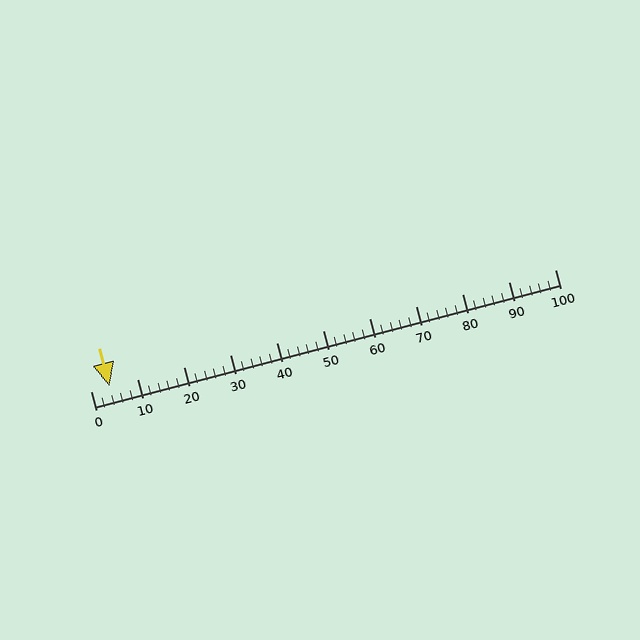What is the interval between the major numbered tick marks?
The major tick marks are spaced 10 units apart.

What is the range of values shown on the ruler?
The ruler shows values from 0 to 100.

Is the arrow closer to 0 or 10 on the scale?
The arrow is closer to 0.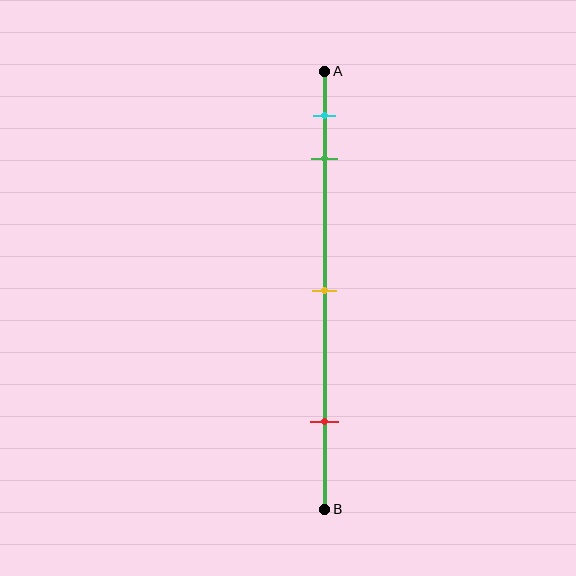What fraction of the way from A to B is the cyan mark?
The cyan mark is approximately 10% (0.1) of the way from A to B.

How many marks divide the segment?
There are 4 marks dividing the segment.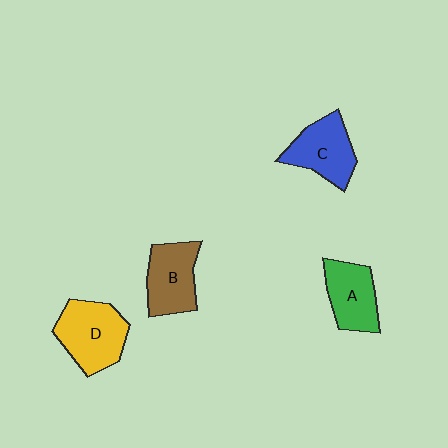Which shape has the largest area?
Shape D (yellow).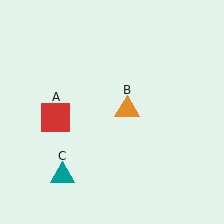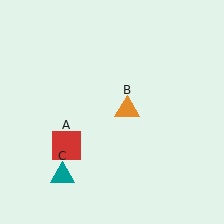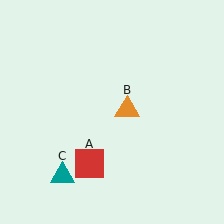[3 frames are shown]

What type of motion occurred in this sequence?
The red square (object A) rotated counterclockwise around the center of the scene.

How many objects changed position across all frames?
1 object changed position: red square (object A).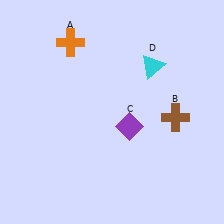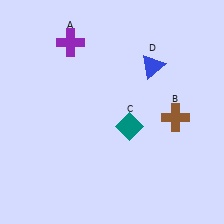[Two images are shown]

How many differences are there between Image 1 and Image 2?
There are 3 differences between the two images.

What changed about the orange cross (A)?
In Image 1, A is orange. In Image 2, it changed to purple.